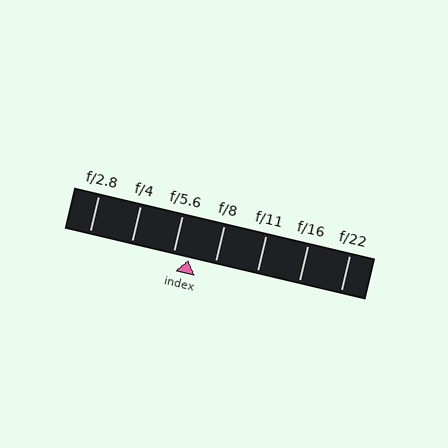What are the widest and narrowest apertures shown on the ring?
The widest aperture shown is f/2.8 and the narrowest is f/22.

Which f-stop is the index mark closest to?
The index mark is closest to f/5.6.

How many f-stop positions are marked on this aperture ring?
There are 7 f-stop positions marked.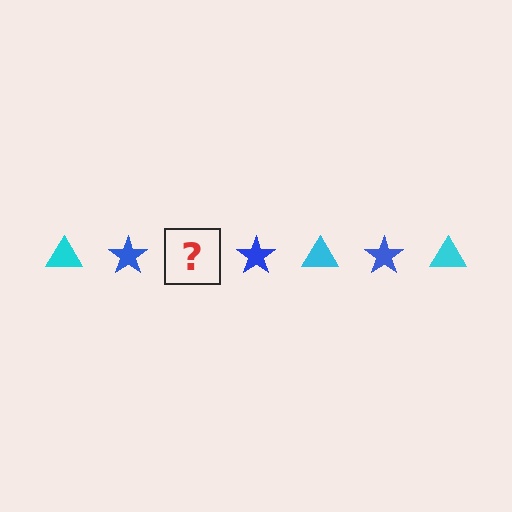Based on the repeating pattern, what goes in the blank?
The blank should be a cyan triangle.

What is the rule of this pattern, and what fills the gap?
The rule is that the pattern alternates between cyan triangle and blue star. The gap should be filled with a cyan triangle.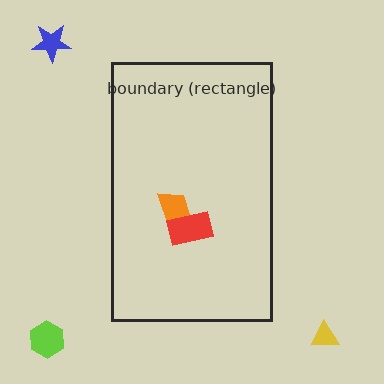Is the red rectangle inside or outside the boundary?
Inside.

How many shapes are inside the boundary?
2 inside, 3 outside.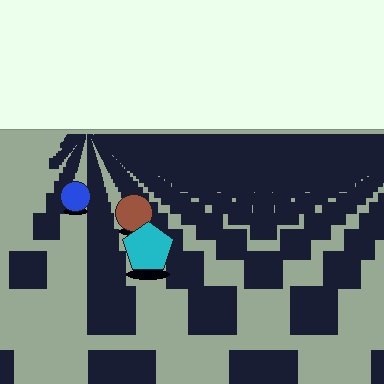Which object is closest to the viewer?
The cyan pentagon is closest. The texture marks near it are larger and more spread out.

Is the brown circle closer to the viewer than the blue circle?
Yes. The brown circle is closer — you can tell from the texture gradient: the ground texture is coarser near it.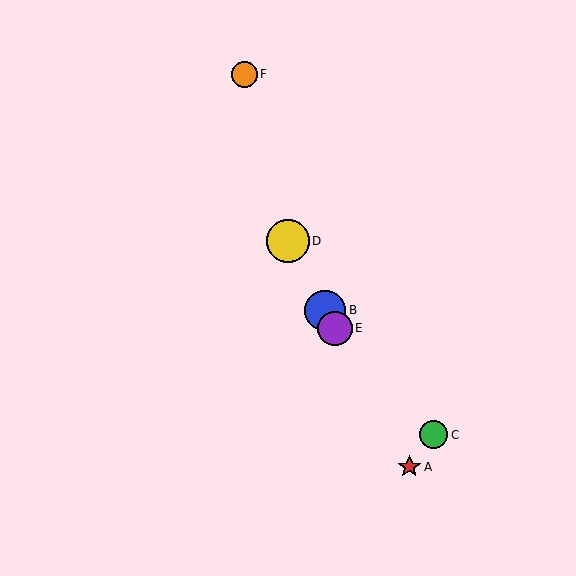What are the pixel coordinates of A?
Object A is at (409, 467).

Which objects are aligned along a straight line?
Objects A, B, D, E are aligned along a straight line.